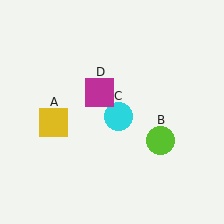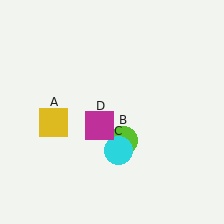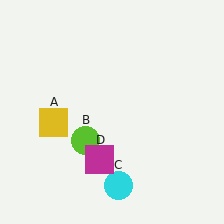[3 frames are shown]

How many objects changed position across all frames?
3 objects changed position: lime circle (object B), cyan circle (object C), magenta square (object D).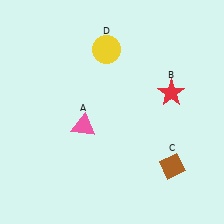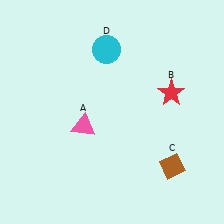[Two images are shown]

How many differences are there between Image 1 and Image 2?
There is 1 difference between the two images.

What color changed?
The circle (D) changed from yellow in Image 1 to cyan in Image 2.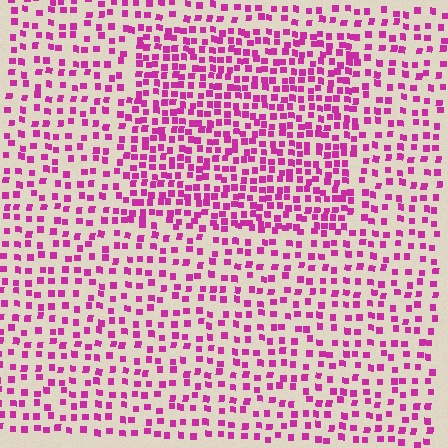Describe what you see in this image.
The image contains small magenta elements arranged at two different densities. A rectangle-shaped region is visible where the elements are more densely packed than the surrounding area.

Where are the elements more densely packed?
The elements are more densely packed inside the rectangle boundary.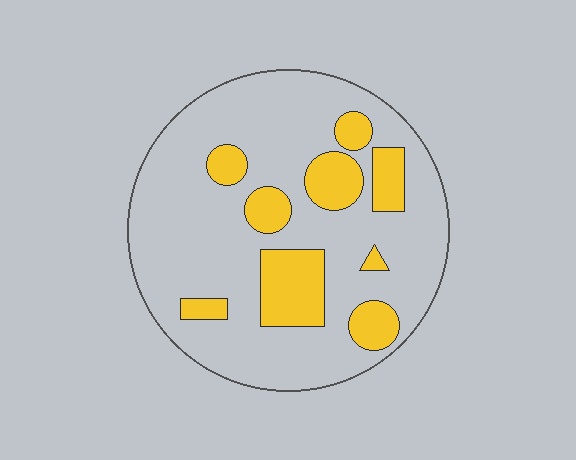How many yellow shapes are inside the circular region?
9.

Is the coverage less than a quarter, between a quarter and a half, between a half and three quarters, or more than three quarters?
Less than a quarter.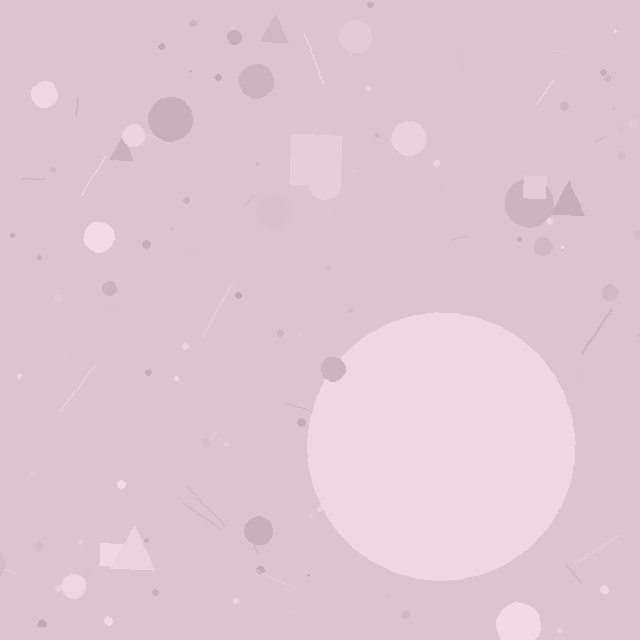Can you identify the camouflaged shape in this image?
The camouflaged shape is a circle.